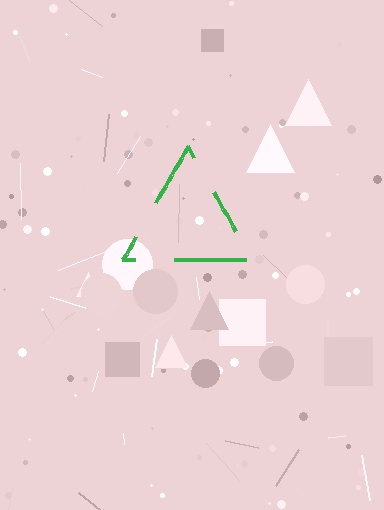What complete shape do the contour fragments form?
The contour fragments form a triangle.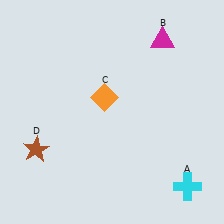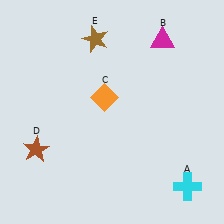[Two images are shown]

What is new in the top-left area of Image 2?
A brown star (E) was added in the top-left area of Image 2.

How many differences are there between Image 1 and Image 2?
There is 1 difference between the two images.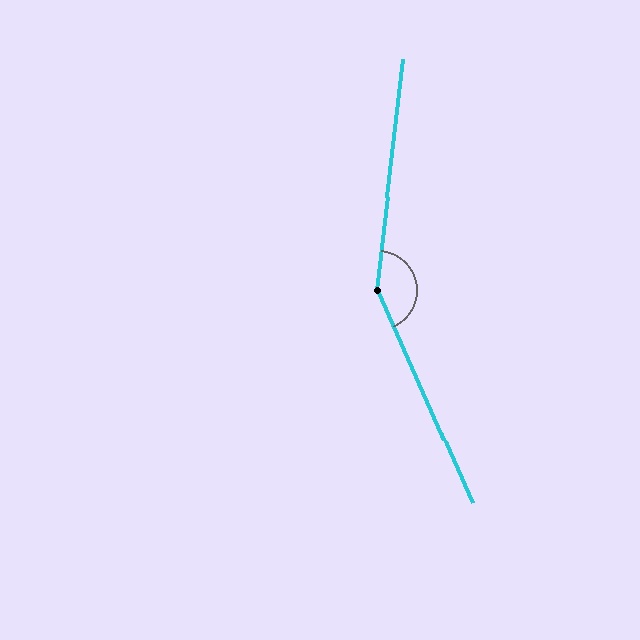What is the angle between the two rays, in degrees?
Approximately 150 degrees.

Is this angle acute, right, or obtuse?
It is obtuse.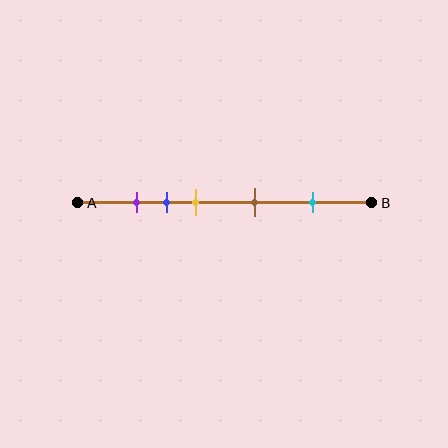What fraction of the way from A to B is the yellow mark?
The yellow mark is approximately 40% (0.4) of the way from A to B.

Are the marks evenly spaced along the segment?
No, the marks are not evenly spaced.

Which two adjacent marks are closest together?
The purple and blue marks are the closest adjacent pair.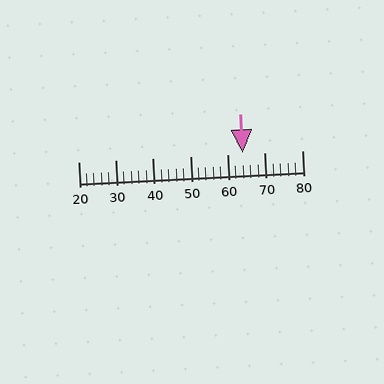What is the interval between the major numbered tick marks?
The major tick marks are spaced 10 units apart.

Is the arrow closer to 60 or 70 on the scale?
The arrow is closer to 60.